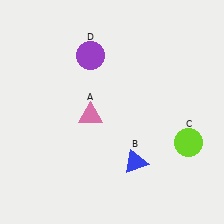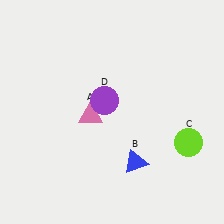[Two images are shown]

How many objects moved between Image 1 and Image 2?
1 object moved between the two images.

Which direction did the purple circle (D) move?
The purple circle (D) moved down.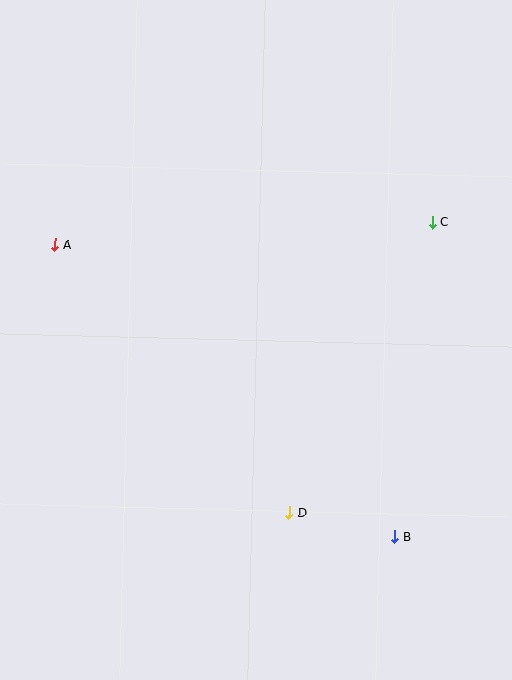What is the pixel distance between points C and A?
The distance between C and A is 378 pixels.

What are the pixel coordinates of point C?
Point C is at (432, 222).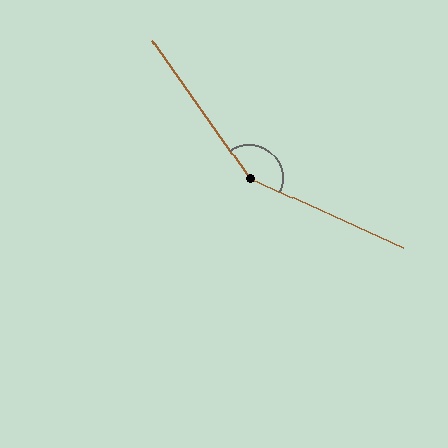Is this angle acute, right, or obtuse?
It is obtuse.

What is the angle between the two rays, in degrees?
Approximately 150 degrees.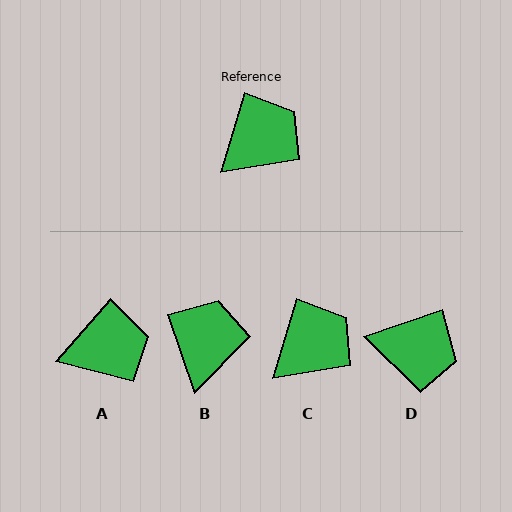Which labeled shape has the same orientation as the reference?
C.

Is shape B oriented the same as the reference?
No, it is off by about 36 degrees.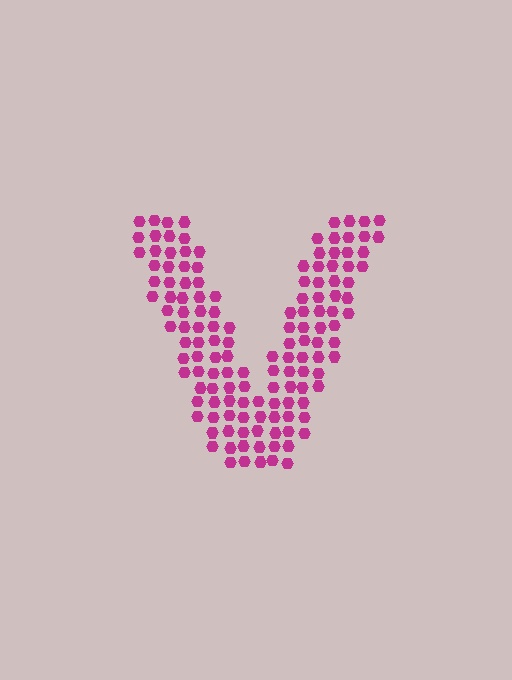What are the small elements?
The small elements are hexagons.